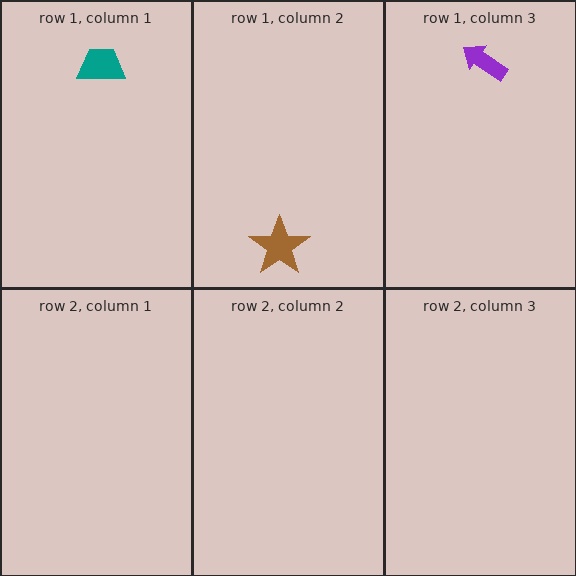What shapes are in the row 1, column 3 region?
The purple arrow.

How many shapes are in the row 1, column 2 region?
1.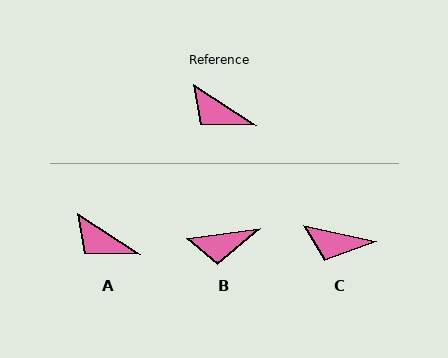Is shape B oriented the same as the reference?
No, it is off by about 41 degrees.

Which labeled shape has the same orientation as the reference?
A.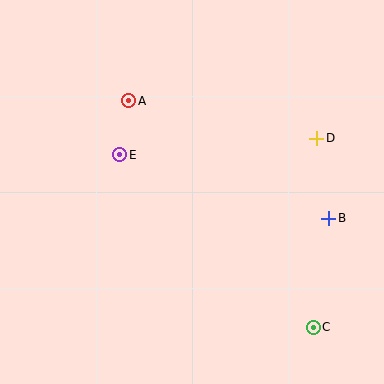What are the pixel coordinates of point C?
Point C is at (313, 327).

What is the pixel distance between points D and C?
The distance between D and C is 189 pixels.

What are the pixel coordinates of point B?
Point B is at (329, 218).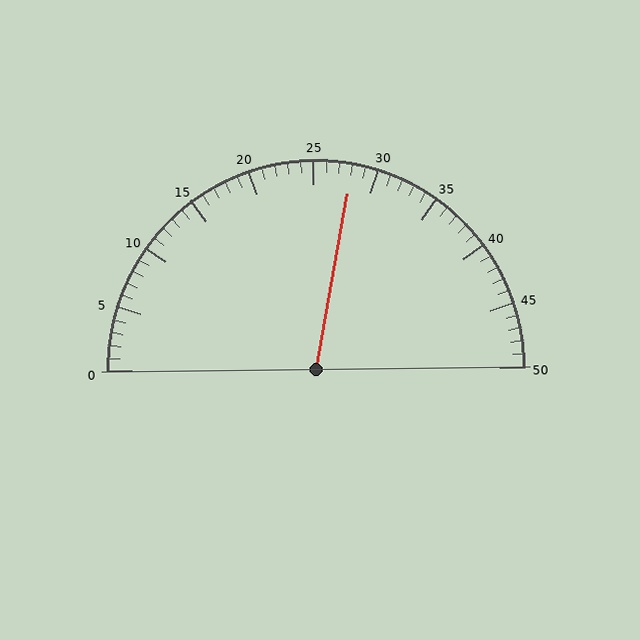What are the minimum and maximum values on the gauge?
The gauge ranges from 0 to 50.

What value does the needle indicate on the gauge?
The needle indicates approximately 28.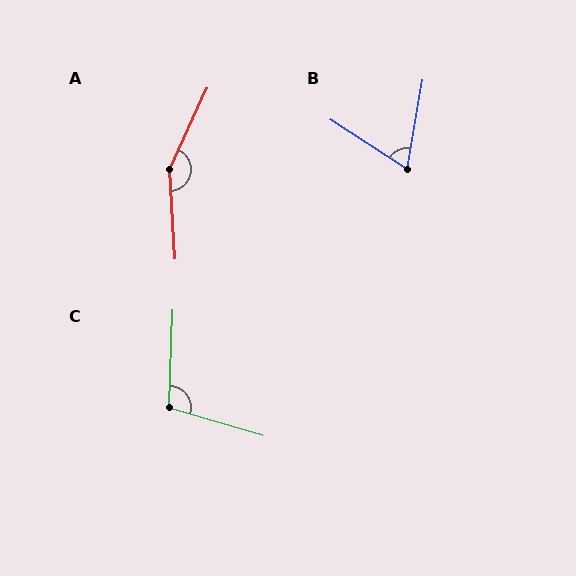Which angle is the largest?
A, at approximately 152 degrees.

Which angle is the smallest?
B, at approximately 67 degrees.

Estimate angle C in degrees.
Approximately 105 degrees.